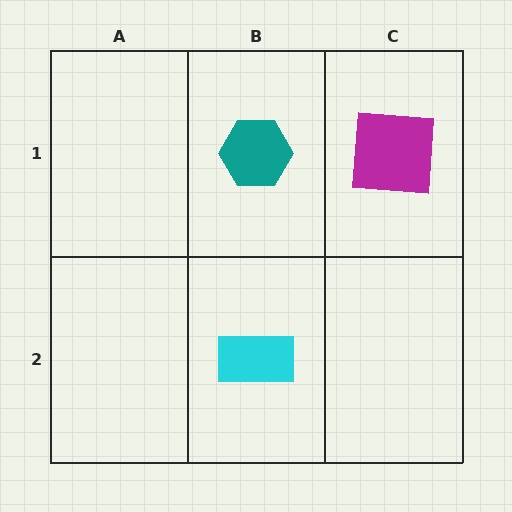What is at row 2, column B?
A cyan rectangle.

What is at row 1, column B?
A teal hexagon.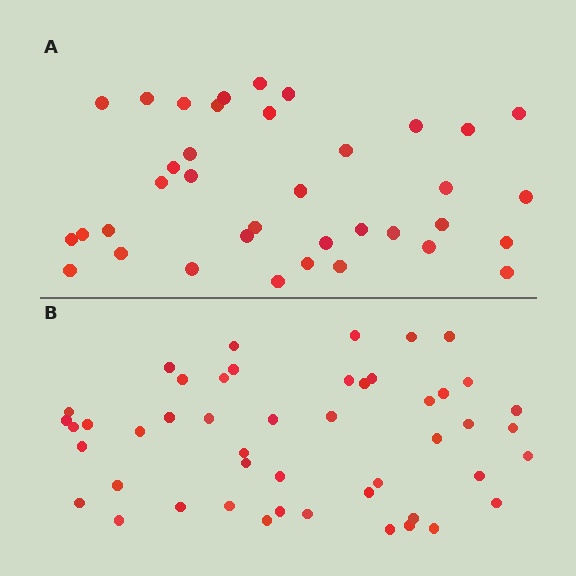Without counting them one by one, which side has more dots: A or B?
Region B (the bottom region) has more dots.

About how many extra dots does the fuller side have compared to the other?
Region B has roughly 12 or so more dots than region A.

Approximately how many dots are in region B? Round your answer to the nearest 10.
About 50 dots. (The exact count is 48, which rounds to 50.)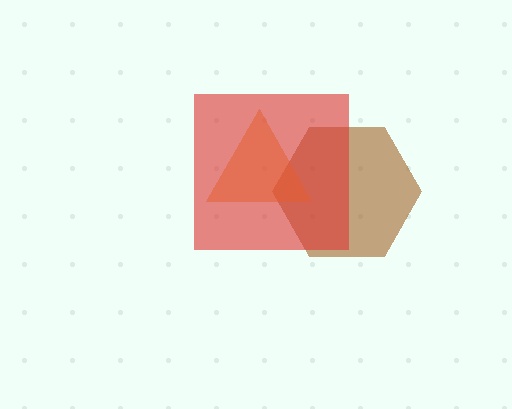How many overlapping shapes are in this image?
There are 3 overlapping shapes in the image.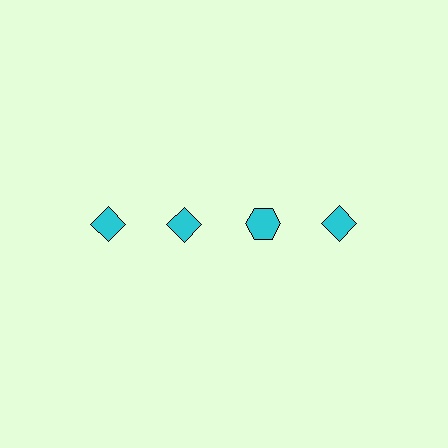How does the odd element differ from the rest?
It has a different shape: hexagon instead of diamond.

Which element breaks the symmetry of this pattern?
The cyan hexagon in the top row, center column breaks the symmetry. All other shapes are cyan diamonds.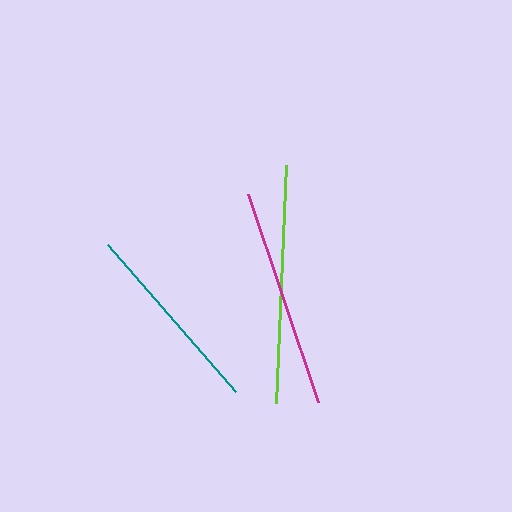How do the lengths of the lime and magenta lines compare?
The lime and magenta lines are approximately the same length.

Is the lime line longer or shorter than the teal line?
The lime line is longer than the teal line.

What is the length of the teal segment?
The teal segment is approximately 195 pixels long.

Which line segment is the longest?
The lime line is the longest at approximately 238 pixels.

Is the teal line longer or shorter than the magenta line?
The magenta line is longer than the teal line.